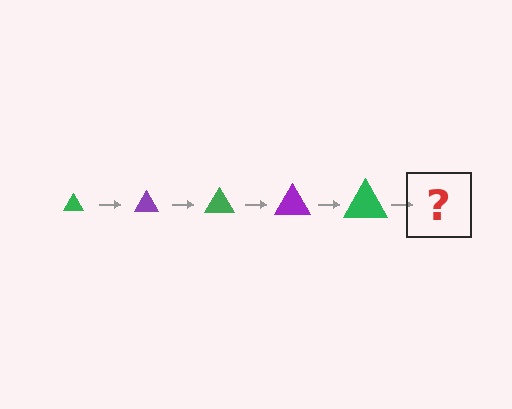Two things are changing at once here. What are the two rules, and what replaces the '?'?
The two rules are that the triangle grows larger each step and the color cycles through green and purple. The '?' should be a purple triangle, larger than the previous one.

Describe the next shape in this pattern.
It should be a purple triangle, larger than the previous one.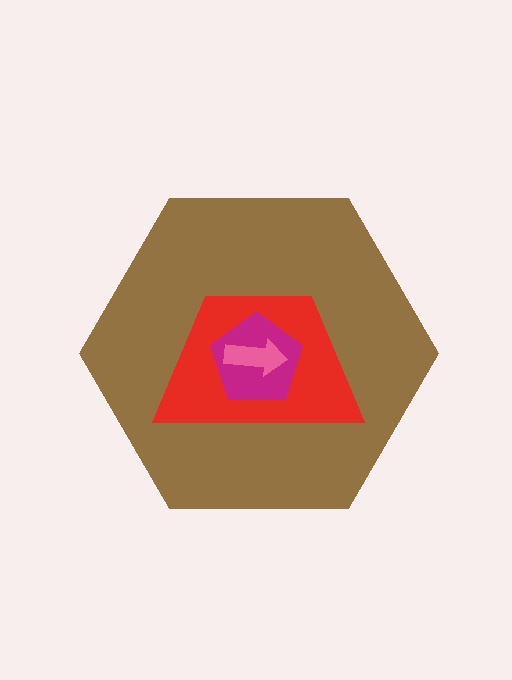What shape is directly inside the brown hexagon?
The red trapezoid.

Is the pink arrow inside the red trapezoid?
Yes.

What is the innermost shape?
The pink arrow.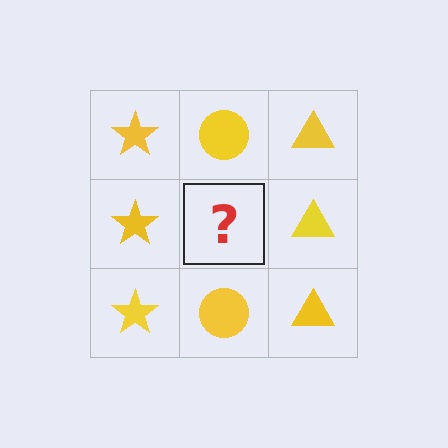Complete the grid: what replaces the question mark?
The question mark should be replaced with a yellow circle.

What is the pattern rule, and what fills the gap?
The rule is that each column has a consistent shape. The gap should be filled with a yellow circle.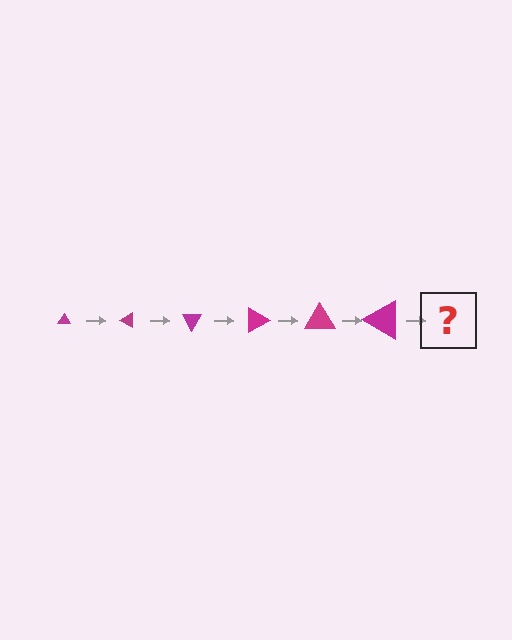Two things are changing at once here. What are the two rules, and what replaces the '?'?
The two rules are that the triangle grows larger each step and it rotates 30 degrees each step. The '?' should be a triangle, larger than the previous one and rotated 180 degrees from the start.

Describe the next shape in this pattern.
It should be a triangle, larger than the previous one and rotated 180 degrees from the start.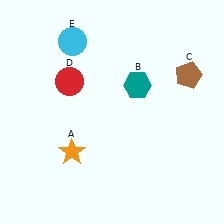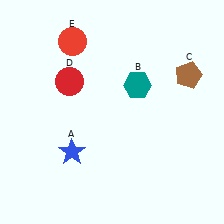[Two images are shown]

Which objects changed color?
A changed from orange to blue. E changed from cyan to red.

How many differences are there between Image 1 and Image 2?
There are 2 differences between the two images.